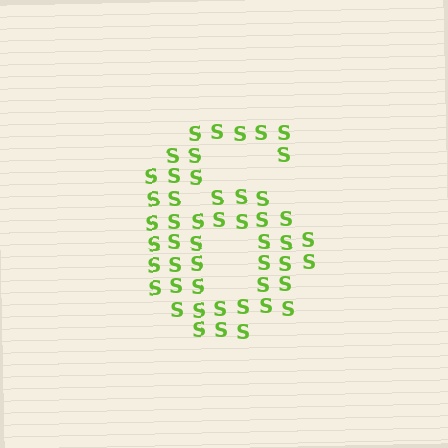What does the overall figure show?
The overall figure shows the digit 6.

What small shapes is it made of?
It is made of small letter S's.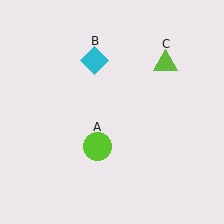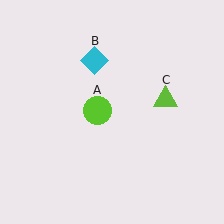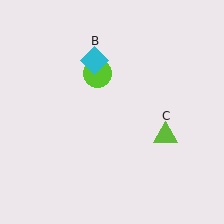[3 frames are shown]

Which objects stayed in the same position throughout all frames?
Cyan diamond (object B) remained stationary.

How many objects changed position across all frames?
2 objects changed position: lime circle (object A), lime triangle (object C).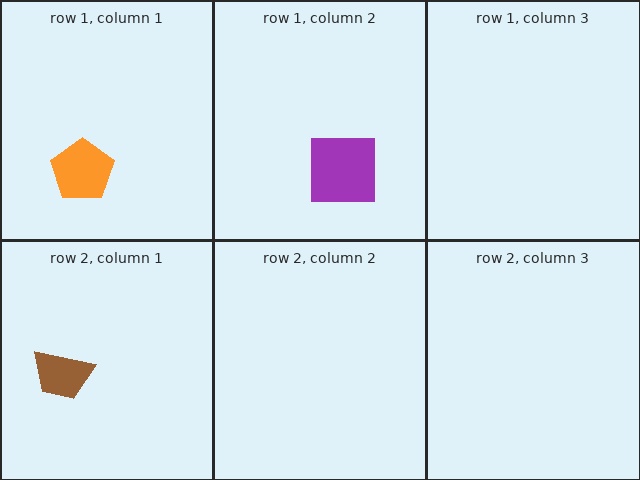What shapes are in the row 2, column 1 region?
The brown trapezoid.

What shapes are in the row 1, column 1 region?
The orange pentagon.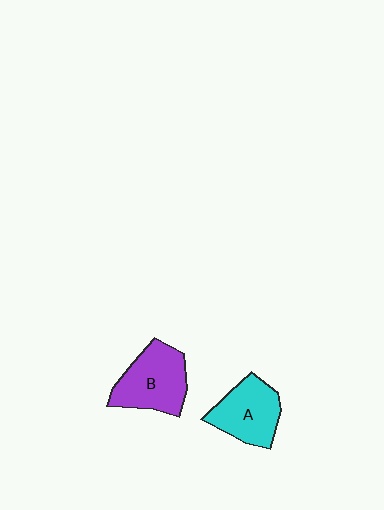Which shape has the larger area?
Shape B (purple).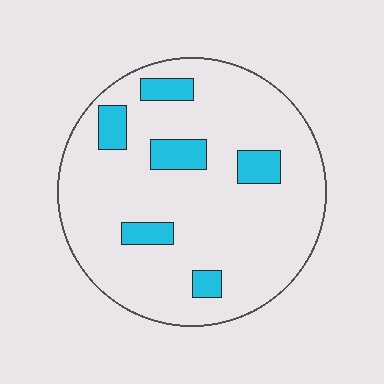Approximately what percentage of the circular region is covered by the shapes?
Approximately 15%.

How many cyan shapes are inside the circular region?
6.